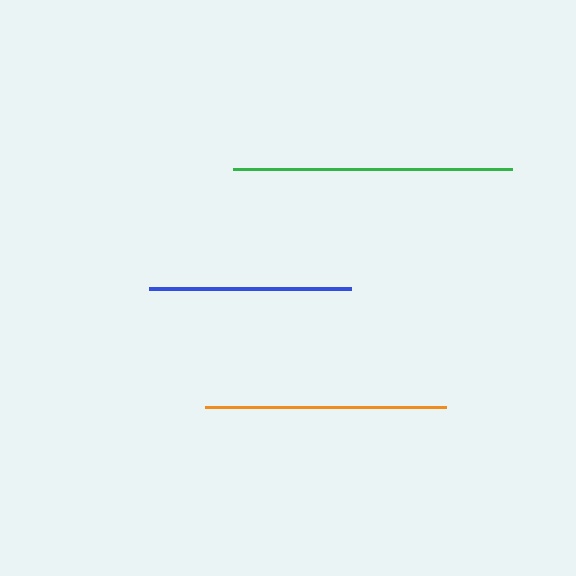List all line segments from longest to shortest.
From longest to shortest: green, orange, blue.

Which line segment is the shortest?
The blue line is the shortest at approximately 202 pixels.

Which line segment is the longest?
The green line is the longest at approximately 278 pixels.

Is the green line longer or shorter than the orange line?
The green line is longer than the orange line.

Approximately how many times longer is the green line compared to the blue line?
The green line is approximately 1.4 times the length of the blue line.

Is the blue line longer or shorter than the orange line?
The orange line is longer than the blue line.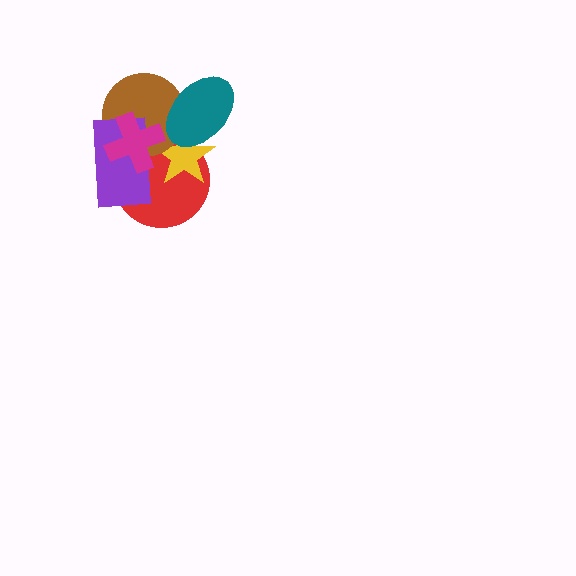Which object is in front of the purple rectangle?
The magenta cross is in front of the purple rectangle.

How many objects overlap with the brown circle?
6 objects overlap with the brown circle.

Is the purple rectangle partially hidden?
Yes, it is partially covered by another shape.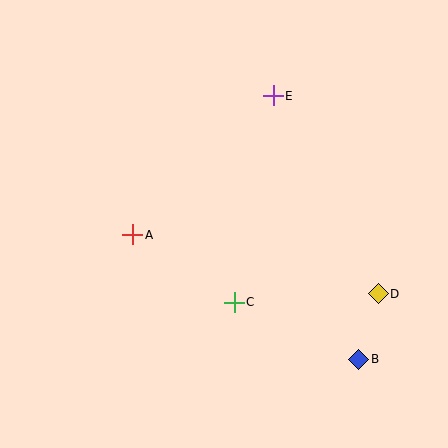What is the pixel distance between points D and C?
The distance between D and C is 144 pixels.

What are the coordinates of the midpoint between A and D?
The midpoint between A and D is at (255, 264).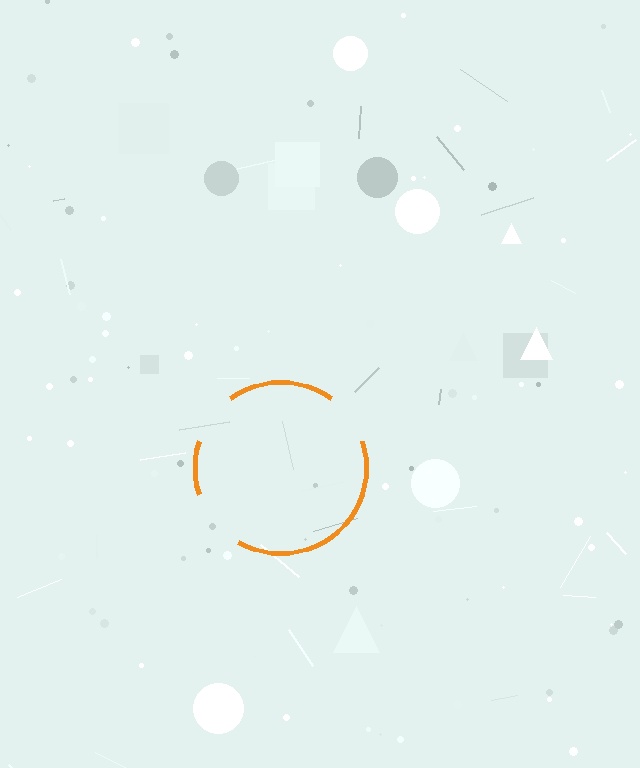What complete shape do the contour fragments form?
The contour fragments form a circle.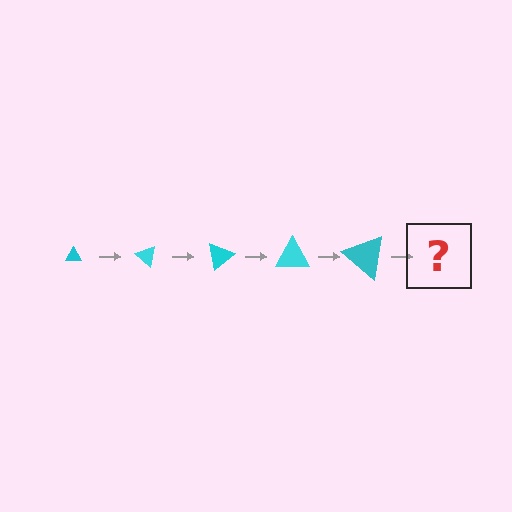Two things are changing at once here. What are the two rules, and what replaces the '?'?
The two rules are that the triangle grows larger each step and it rotates 40 degrees each step. The '?' should be a triangle, larger than the previous one and rotated 200 degrees from the start.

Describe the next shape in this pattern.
It should be a triangle, larger than the previous one and rotated 200 degrees from the start.